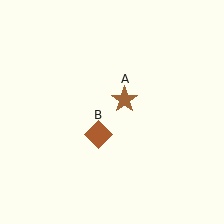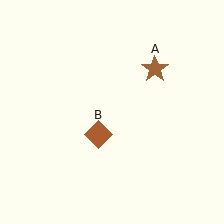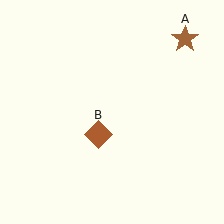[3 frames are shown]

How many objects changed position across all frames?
1 object changed position: brown star (object A).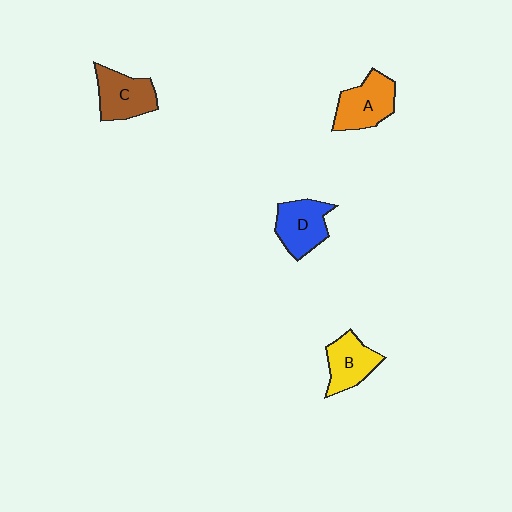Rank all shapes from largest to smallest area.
From largest to smallest: A (orange), D (blue), C (brown), B (yellow).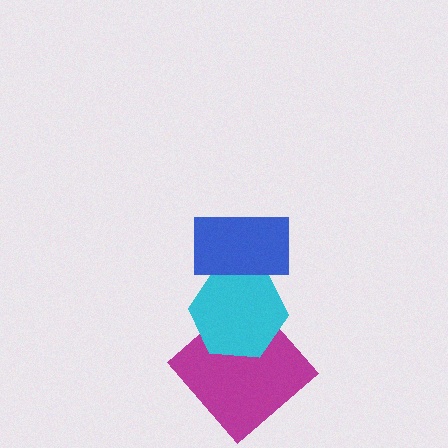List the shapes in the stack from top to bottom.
From top to bottom: the blue rectangle, the cyan hexagon, the magenta diamond.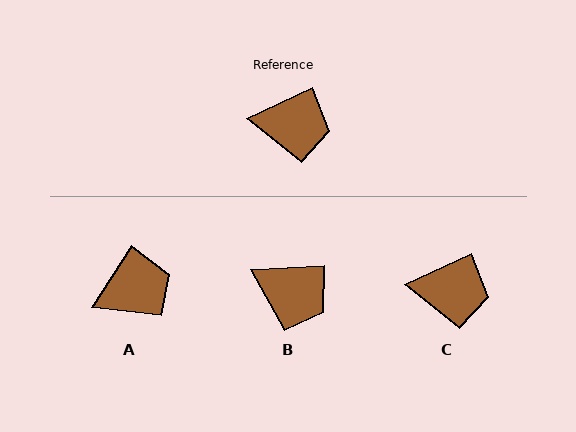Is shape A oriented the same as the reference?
No, it is off by about 32 degrees.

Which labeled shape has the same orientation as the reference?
C.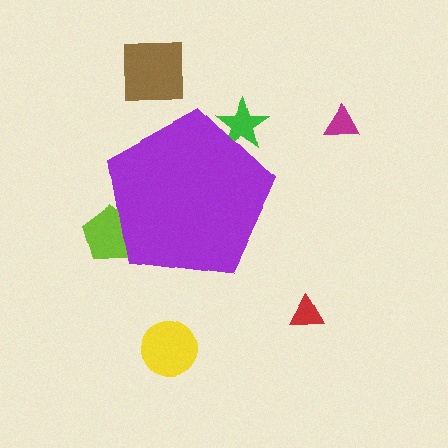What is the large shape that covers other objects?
A purple pentagon.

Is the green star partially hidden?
Yes, the green star is partially hidden behind the purple pentagon.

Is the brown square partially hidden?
No, the brown square is fully visible.